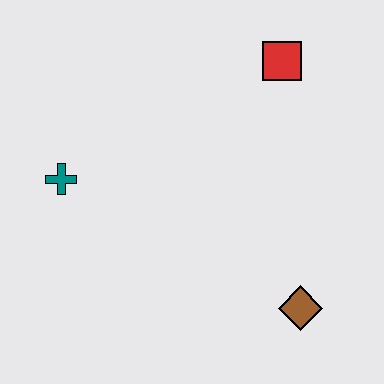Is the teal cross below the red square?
Yes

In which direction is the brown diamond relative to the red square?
The brown diamond is below the red square.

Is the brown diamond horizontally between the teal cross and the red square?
No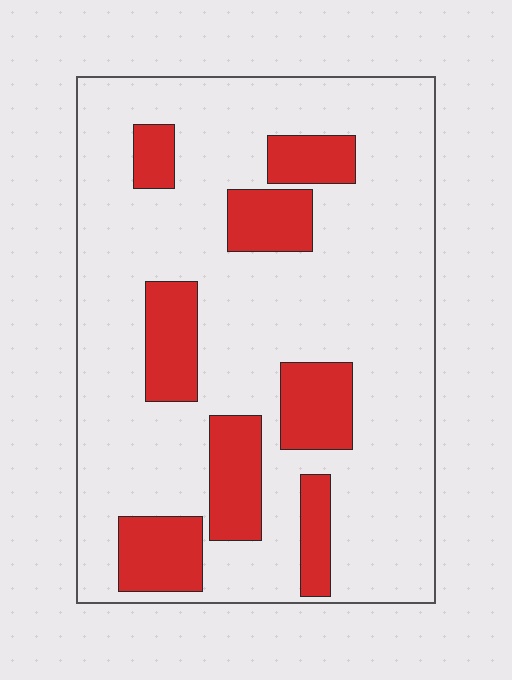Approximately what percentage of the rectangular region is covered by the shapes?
Approximately 20%.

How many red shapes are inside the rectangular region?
8.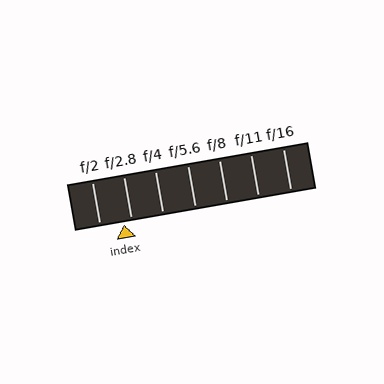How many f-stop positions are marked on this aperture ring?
There are 7 f-stop positions marked.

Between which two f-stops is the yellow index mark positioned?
The index mark is between f/2 and f/2.8.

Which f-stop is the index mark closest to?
The index mark is closest to f/2.8.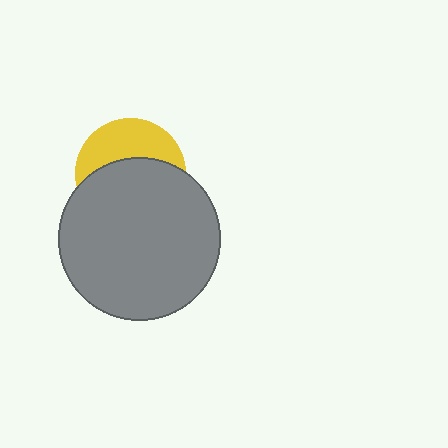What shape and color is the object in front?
The object in front is a gray circle.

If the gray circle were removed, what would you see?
You would see the complete yellow circle.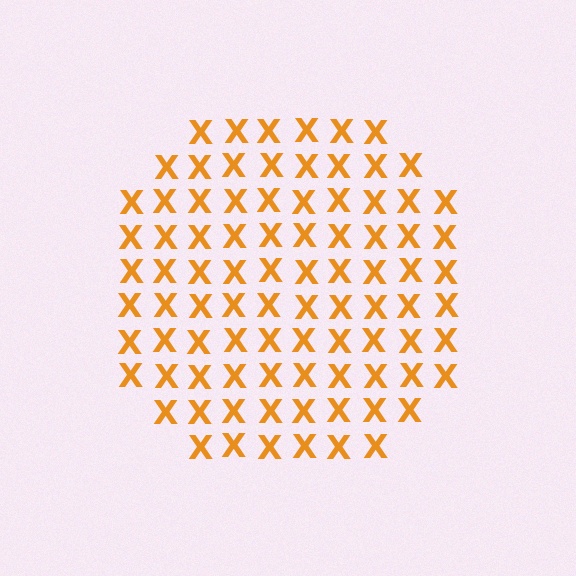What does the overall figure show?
The overall figure shows a circle.